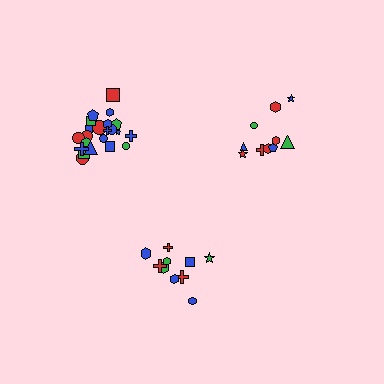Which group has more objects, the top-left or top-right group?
The top-left group.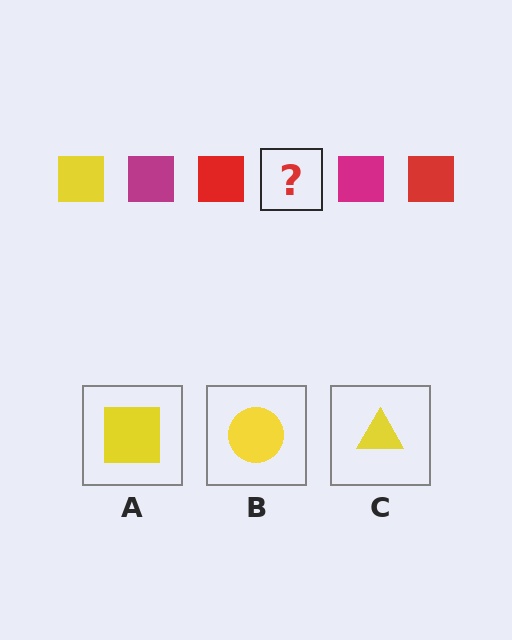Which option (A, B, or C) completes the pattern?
A.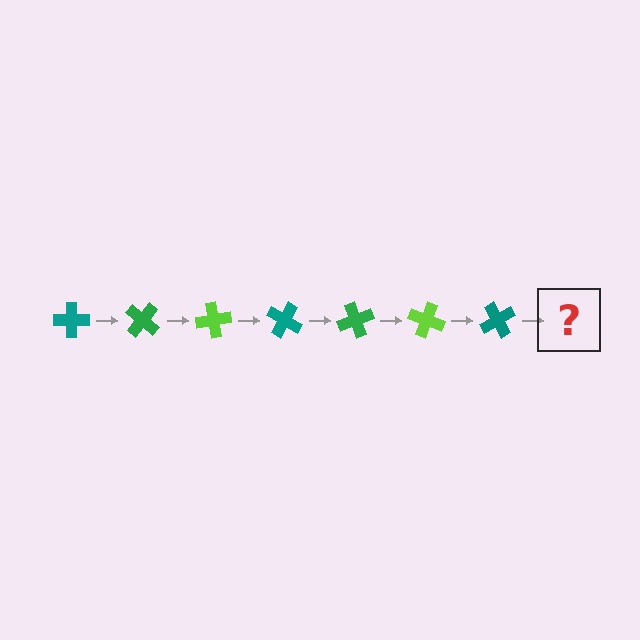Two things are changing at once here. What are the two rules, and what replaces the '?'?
The two rules are that it rotates 40 degrees each step and the color cycles through teal, green, and lime. The '?' should be a green cross, rotated 280 degrees from the start.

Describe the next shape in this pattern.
It should be a green cross, rotated 280 degrees from the start.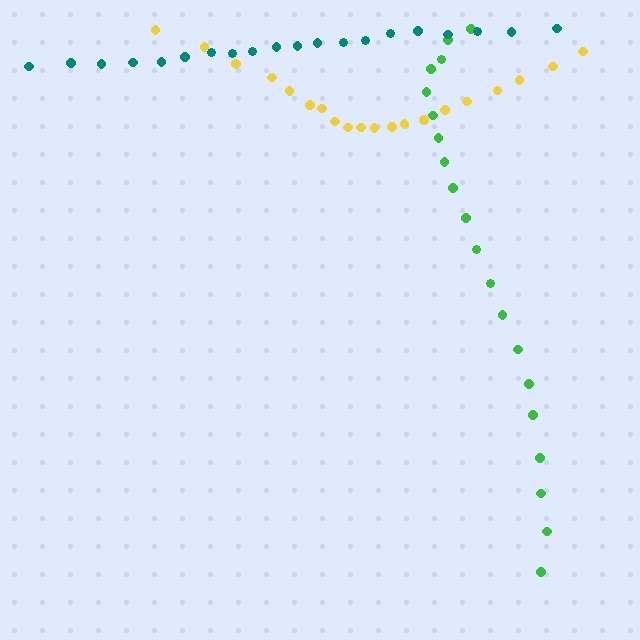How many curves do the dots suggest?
There are 3 distinct paths.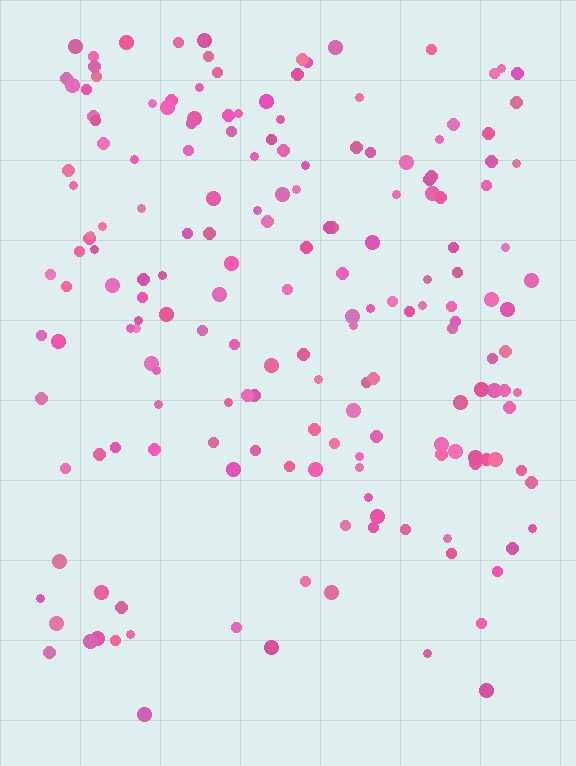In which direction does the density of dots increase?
From bottom to top, with the top side densest.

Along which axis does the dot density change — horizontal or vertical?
Vertical.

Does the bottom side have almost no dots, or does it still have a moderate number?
Still a moderate number, just noticeably fewer than the top.